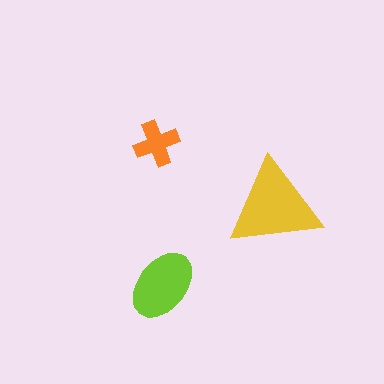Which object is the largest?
The yellow triangle.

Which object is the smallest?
The orange cross.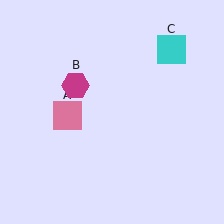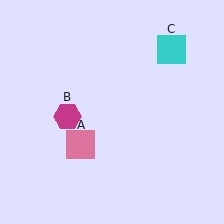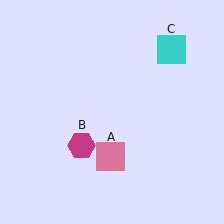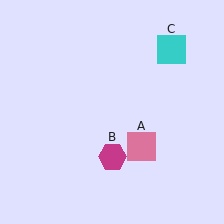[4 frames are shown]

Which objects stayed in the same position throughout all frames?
Cyan square (object C) remained stationary.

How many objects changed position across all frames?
2 objects changed position: pink square (object A), magenta hexagon (object B).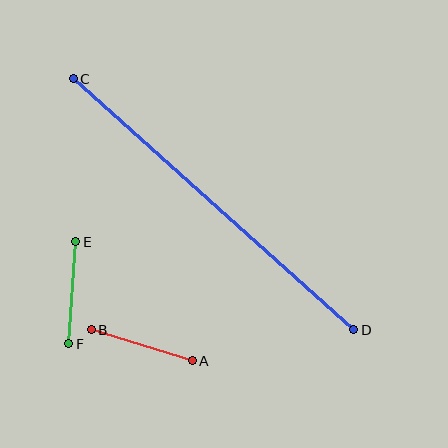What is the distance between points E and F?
The distance is approximately 102 pixels.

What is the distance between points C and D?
The distance is approximately 376 pixels.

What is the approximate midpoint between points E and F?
The midpoint is at approximately (72, 293) pixels.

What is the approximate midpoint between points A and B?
The midpoint is at approximately (142, 345) pixels.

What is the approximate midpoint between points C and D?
The midpoint is at approximately (214, 204) pixels.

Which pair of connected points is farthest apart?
Points C and D are farthest apart.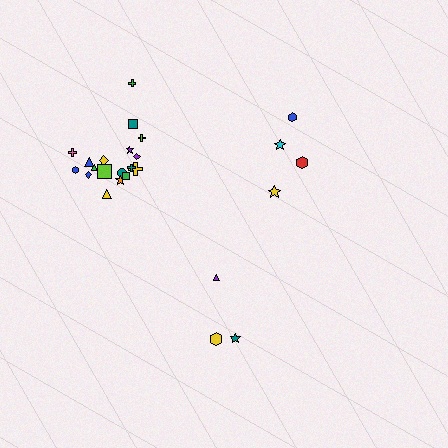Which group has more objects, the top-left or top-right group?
The top-left group.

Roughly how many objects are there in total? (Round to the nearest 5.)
Roughly 25 objects in total.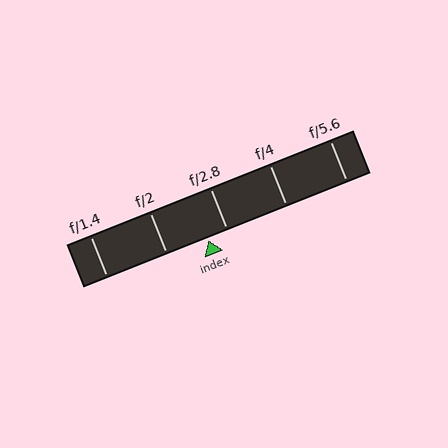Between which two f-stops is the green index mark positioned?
The index mark is between f/2 and f/2.8.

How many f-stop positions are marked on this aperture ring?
There are 5 f-stop positions marked.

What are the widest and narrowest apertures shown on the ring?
The widest aperture shown is f/1.4 and the narrowest is f/5.6.